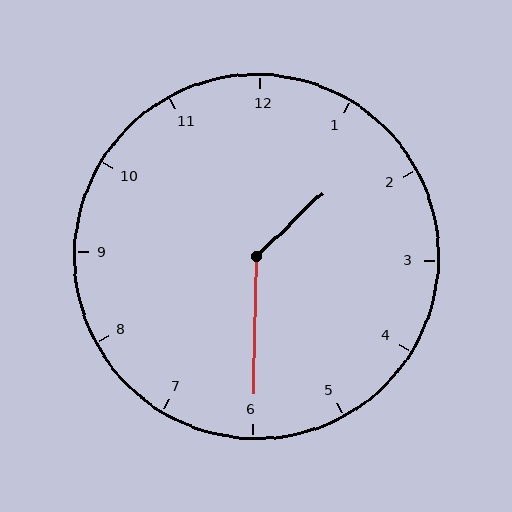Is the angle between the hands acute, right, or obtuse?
It is obtuse.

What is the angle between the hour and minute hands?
Approximately 135 degrees.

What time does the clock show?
1:30.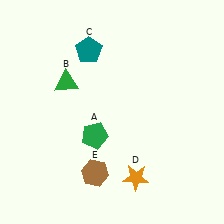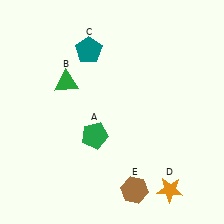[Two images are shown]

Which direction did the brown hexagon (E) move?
The brown hexagon (E) moved right.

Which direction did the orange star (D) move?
The orange star (D) moved right.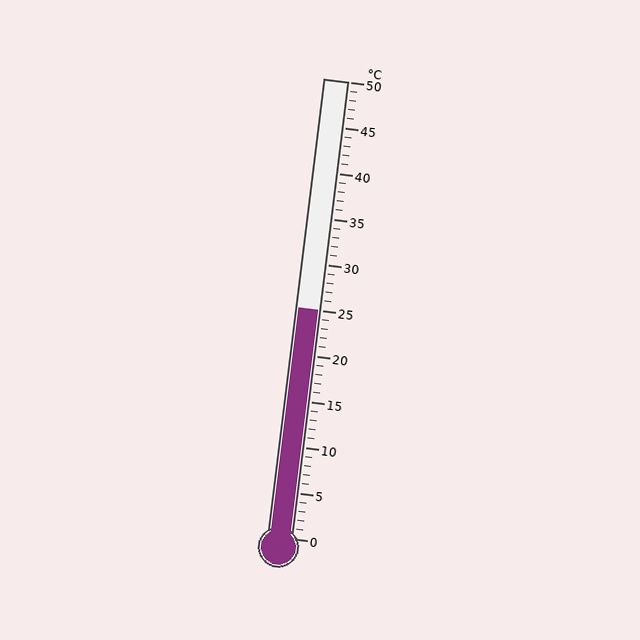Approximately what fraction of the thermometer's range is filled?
The thermometer is filled to approximately 50% of its range.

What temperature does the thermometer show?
The thermometer shows approximately 25°C.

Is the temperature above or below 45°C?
The temperature is below 45°C.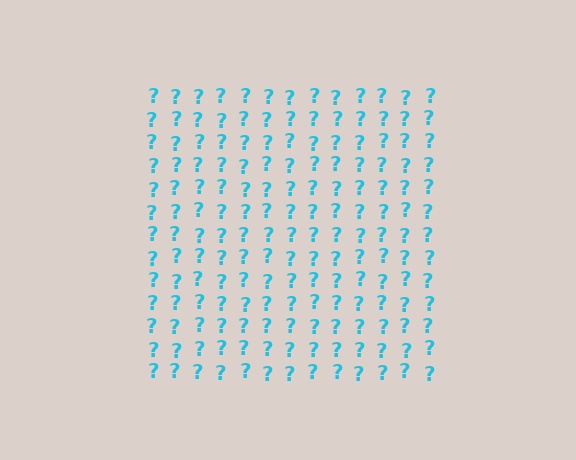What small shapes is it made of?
It is made of small question marks.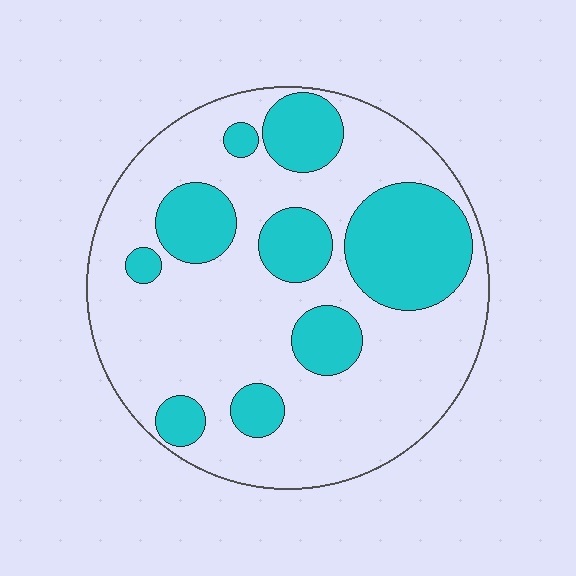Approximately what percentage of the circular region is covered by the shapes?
Approximately 30%.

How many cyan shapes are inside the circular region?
9.